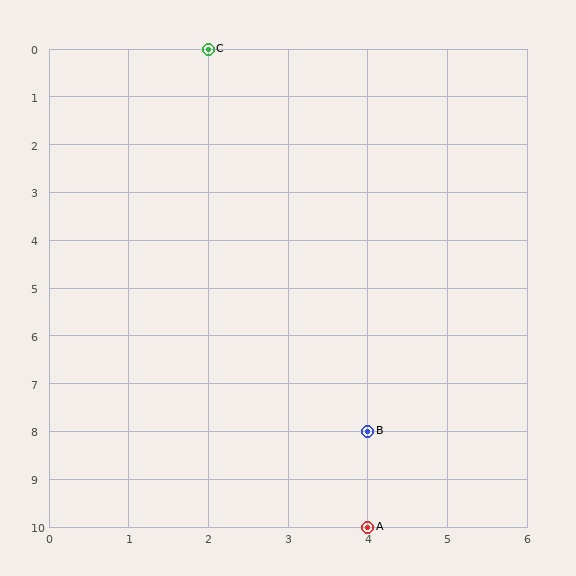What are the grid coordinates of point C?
Point C is at grid coordinates (2, 0).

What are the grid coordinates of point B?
Point B is at grid coordinates (4, 8).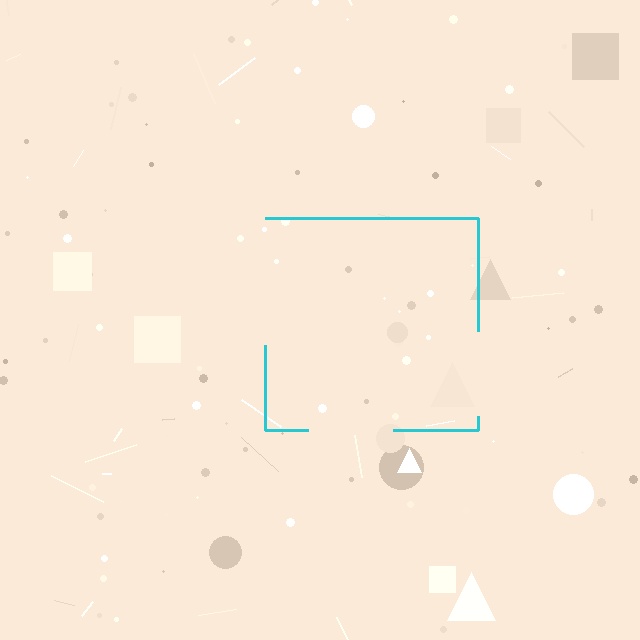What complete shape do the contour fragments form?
The contour fragments form a square.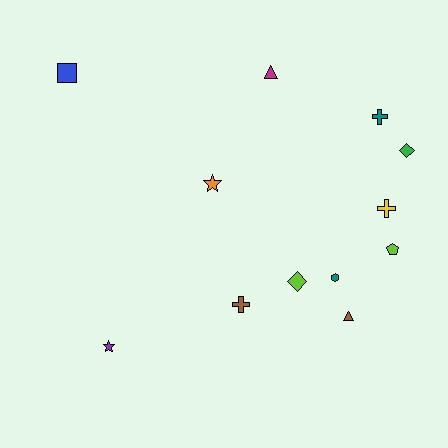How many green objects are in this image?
There is 1 green object.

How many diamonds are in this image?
There are 2 diamonds.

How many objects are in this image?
There are 12 objects.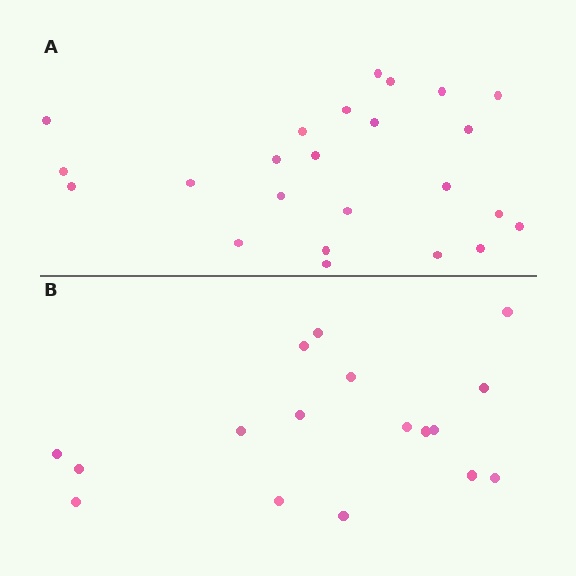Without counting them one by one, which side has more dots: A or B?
Region A (the top region) has more dots.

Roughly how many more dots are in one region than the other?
Region A has roughly 8 or so more dots than region B.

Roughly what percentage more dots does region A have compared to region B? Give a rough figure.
About 40% more.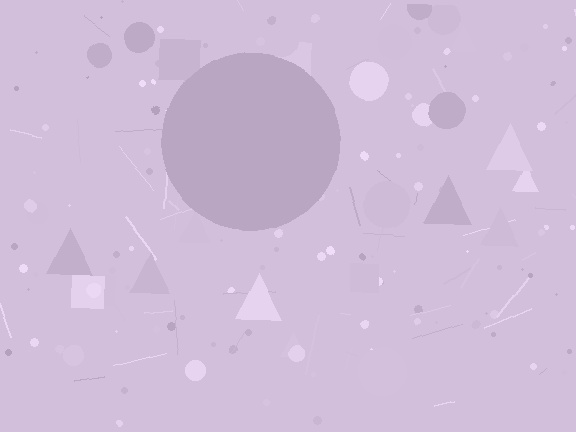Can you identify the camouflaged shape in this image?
The camouflaged shape is a circle.